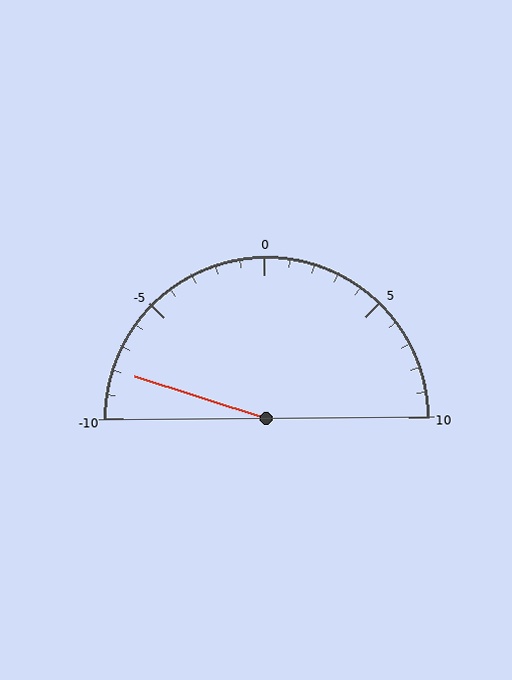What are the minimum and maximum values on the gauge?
The gauge ranges from -10 to 10.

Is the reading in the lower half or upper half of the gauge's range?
The reading is in the lower half of the range (-10 to 10).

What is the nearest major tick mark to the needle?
The nearest major tick mark is -10.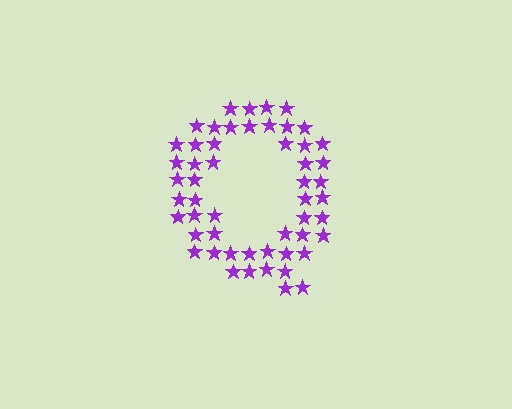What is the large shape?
The large shape is the letter Q.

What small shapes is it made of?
It is made of small stars.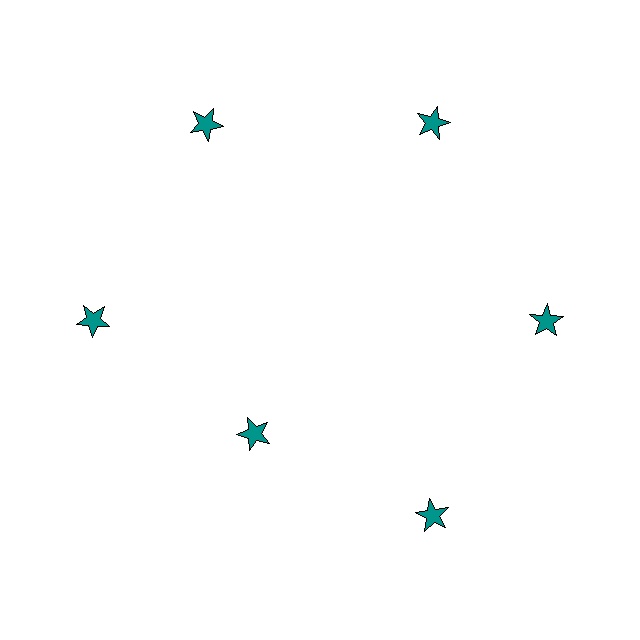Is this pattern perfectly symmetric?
No. The 6 teal stars are arranged in a ring, but one element near the 7 o'clock position is pulled inward toward the center, breaking the 6-fold rotational symmetry.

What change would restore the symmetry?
The symmetry would be restored by moving it outward, back onto the ring so that all 6 stars sit at equal angles and equal distance from the center.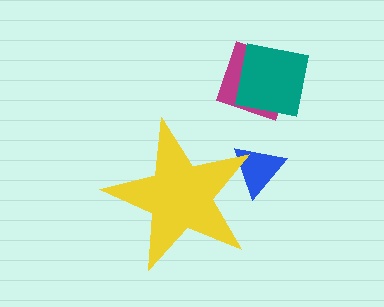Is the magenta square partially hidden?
No, the magenta square is fully visible.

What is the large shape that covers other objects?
A yellow star.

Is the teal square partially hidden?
No, the teal square is fully visible.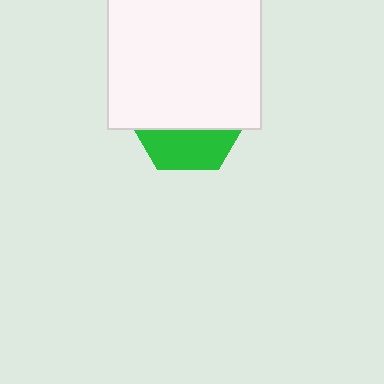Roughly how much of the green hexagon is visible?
A small part of it is visible (roughly 35%).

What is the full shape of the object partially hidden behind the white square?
The partially hidden object is a green hexagon.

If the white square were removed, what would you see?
You would see the complete green hexagon.